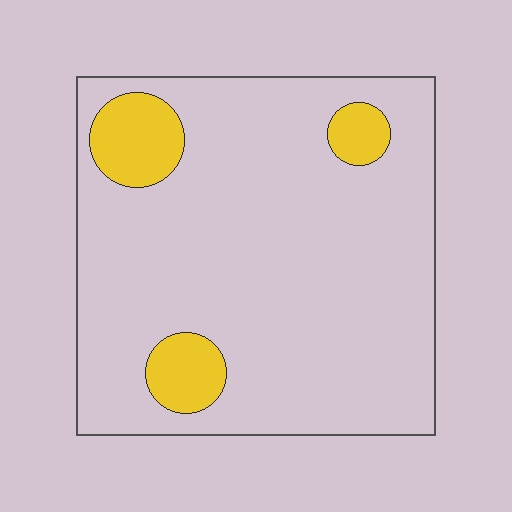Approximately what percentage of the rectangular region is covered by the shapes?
Approximately 10%.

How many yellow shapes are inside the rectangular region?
3.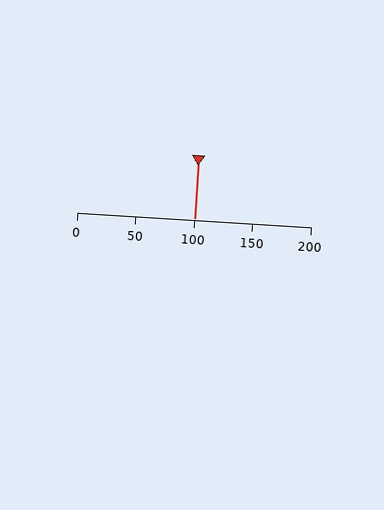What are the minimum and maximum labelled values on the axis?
The axis runs from 0 to 200.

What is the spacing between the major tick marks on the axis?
The major ticks are spaced 50 apart.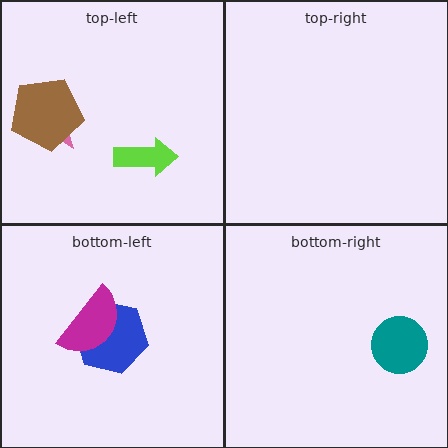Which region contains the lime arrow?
The top-left region.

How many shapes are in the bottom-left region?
2.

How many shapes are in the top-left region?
3.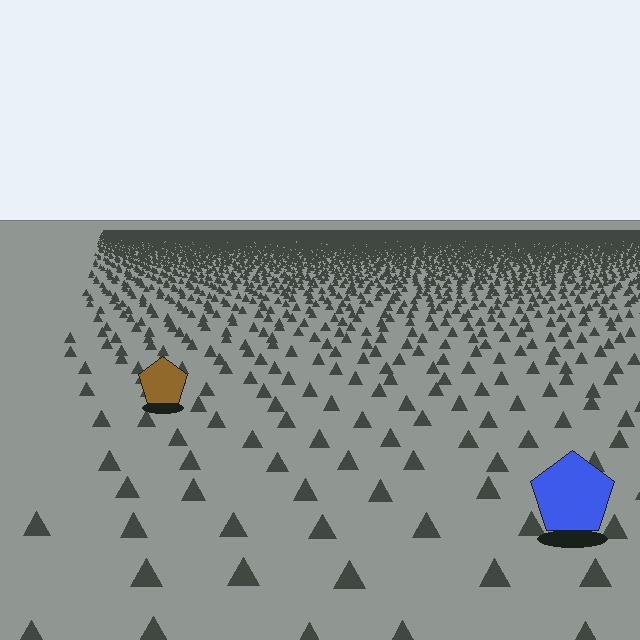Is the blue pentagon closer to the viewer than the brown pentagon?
Yes. The blue pentagon is closer — you can tell from the texture gradient: the ground texture is coarser near it.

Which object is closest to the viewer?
The blue pentagon is closest. The texture marks near it are larger and more spread out.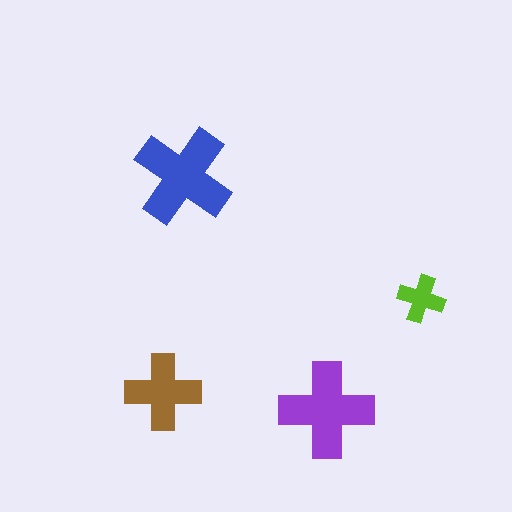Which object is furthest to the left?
The brown cross is leftmost.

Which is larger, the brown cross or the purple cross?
The purple one.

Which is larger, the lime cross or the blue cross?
The blue one.